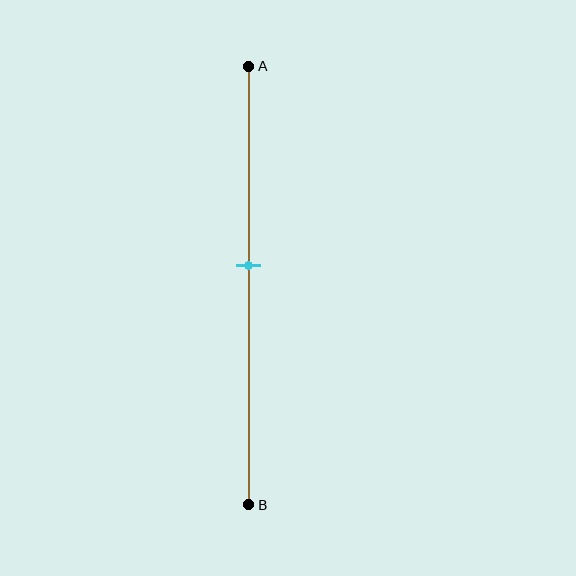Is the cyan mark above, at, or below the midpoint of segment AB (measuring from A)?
The cyan mark is above the midpoint of segment AB.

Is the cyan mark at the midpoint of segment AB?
No, the mark is at about 45% from A, not at the 50% midpoint.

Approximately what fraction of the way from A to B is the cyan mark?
The cyan mark is approximately 45% of the way from A to B.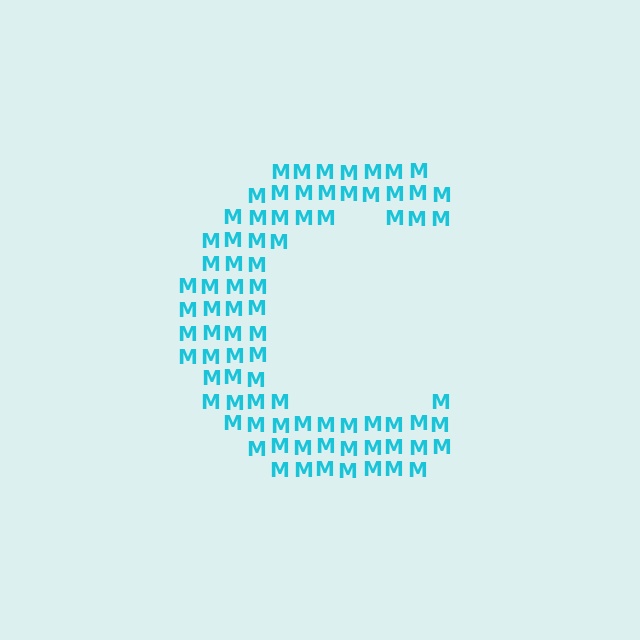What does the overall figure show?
The overall figure shows the letter C.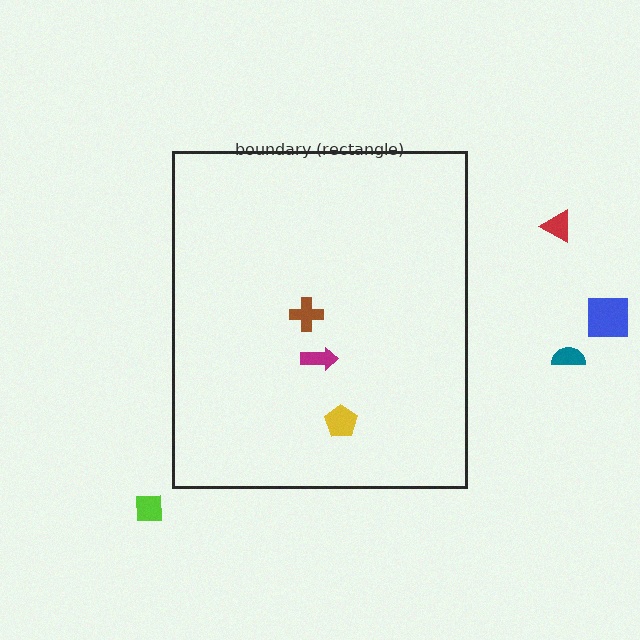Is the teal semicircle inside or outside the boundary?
Outside.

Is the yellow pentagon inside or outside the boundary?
Inside.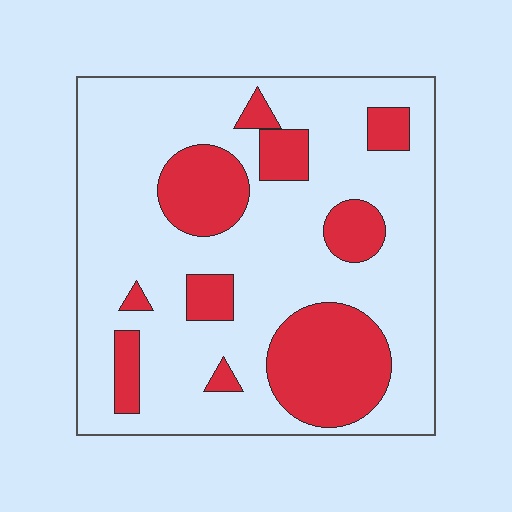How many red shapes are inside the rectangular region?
10.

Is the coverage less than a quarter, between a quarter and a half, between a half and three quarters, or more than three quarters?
Between a quarter and a half.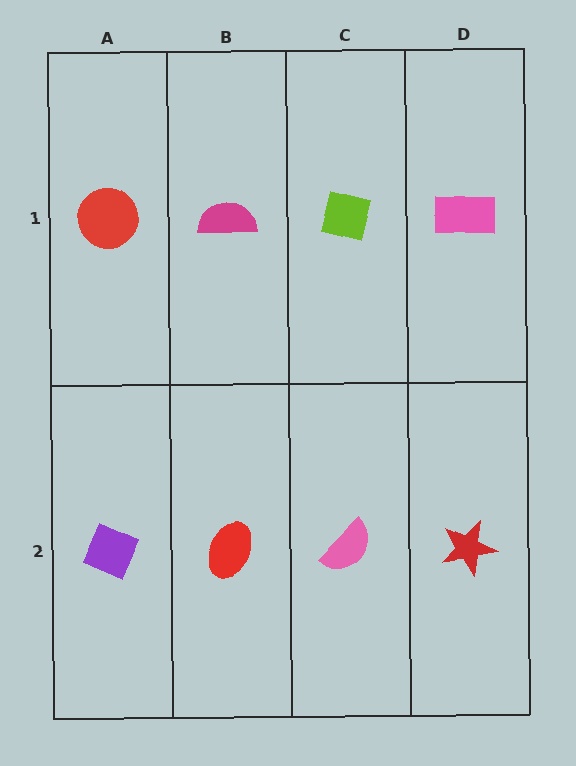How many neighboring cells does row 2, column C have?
3.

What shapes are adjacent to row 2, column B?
A magenta semicircle (row 1, column B), a purple diamond (row 2, column A), a pink semicircle (row 2, column C).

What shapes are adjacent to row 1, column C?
A pink semicircle (row 2, column C), a magenta semicircle (row 1, column B), a pink rectangle (row 1, column D).